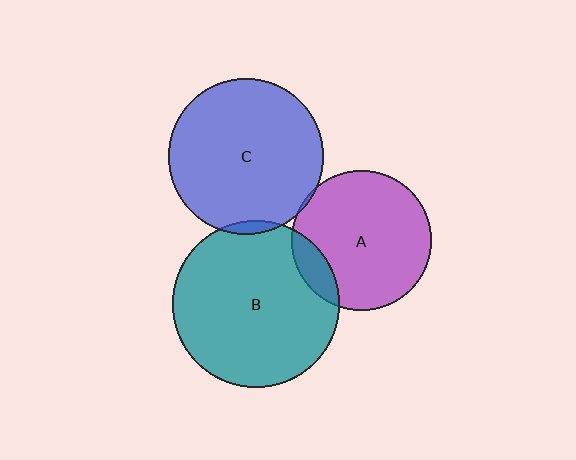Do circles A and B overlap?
Yes.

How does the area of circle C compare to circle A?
Approximately 1.2 times.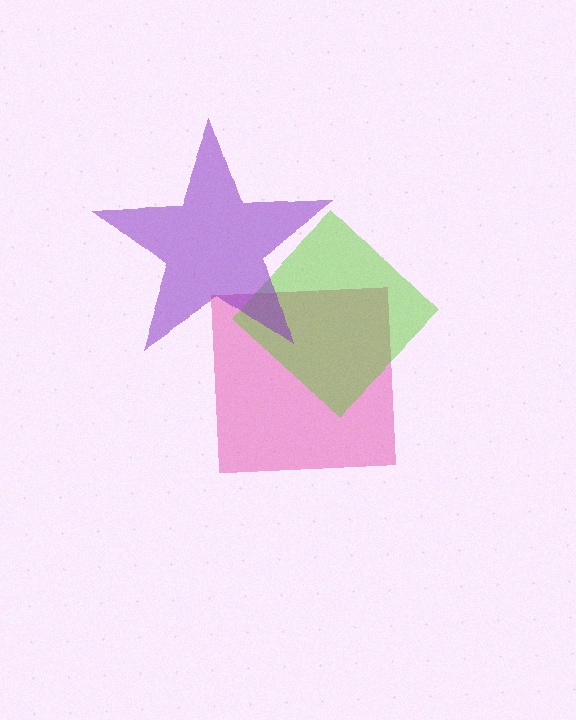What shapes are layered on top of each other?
The layered shapes are: a pink square, a lime diamond, a purple star.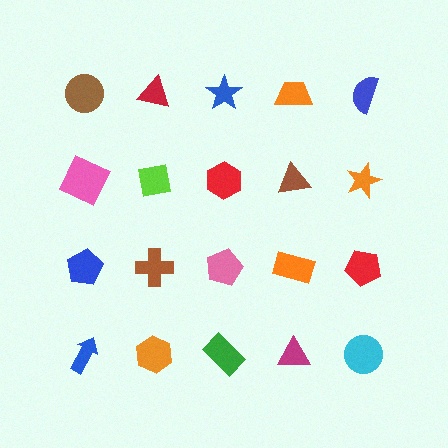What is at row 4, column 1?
A blue arrow.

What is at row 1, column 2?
A red triangle.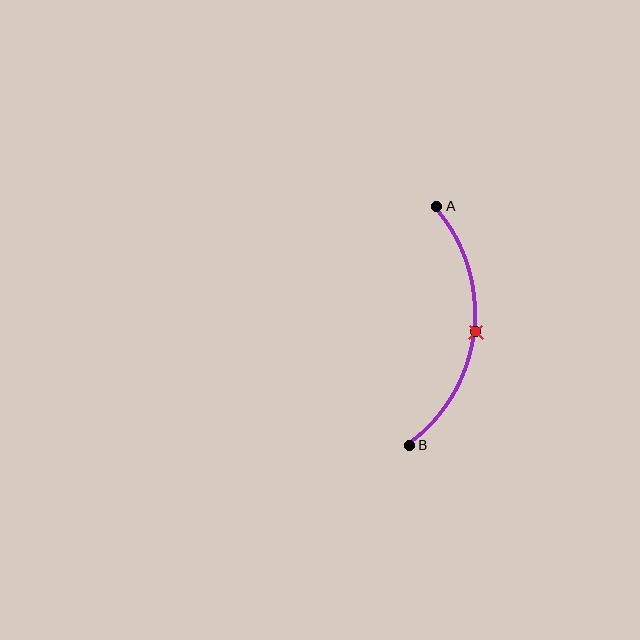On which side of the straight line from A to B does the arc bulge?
The arc bulges to the right of the straight line connecting A and B.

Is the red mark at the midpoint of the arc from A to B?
Yes. The red mark lies on the arc at equal arc-length from both A and B — it is the arc midpoint.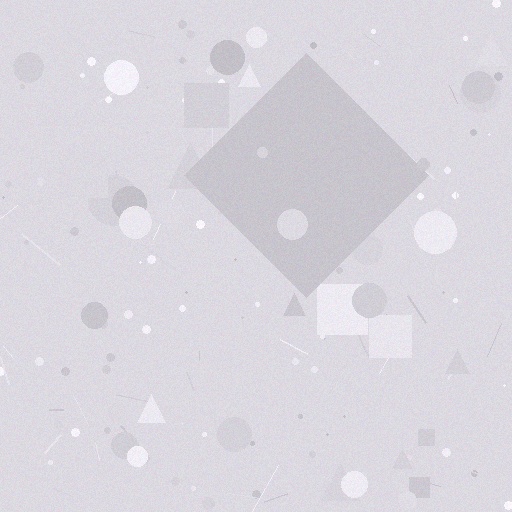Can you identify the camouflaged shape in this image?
The camouflaged shape is a diamond.